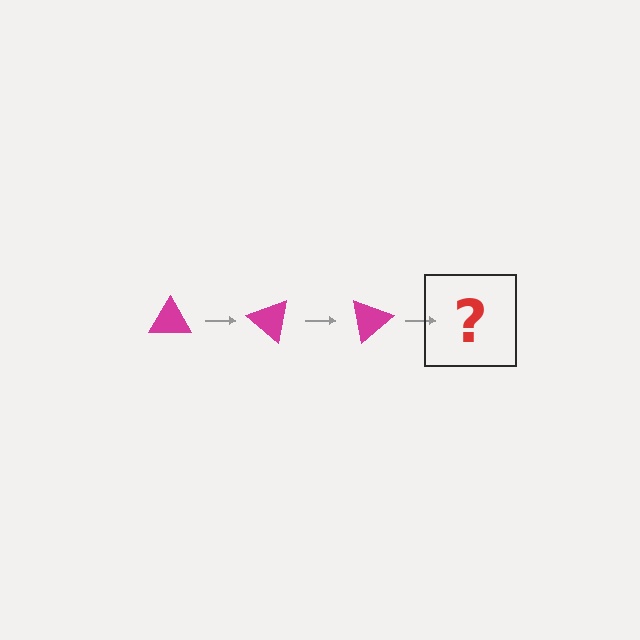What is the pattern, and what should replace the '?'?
The pattern is that the triangle rotates 40 degrees each step. The '?' should be a magenta triangle rotated 120 degrees.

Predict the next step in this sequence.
The next step is a magenta triangle rotated 120 degrees.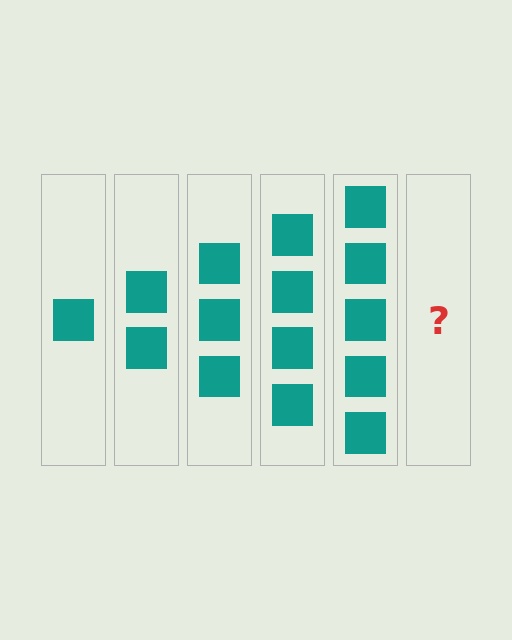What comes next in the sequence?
The next element should be 6 squares.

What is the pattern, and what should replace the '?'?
The pattern is that each step adds one more square. The '?' should be 6 squares.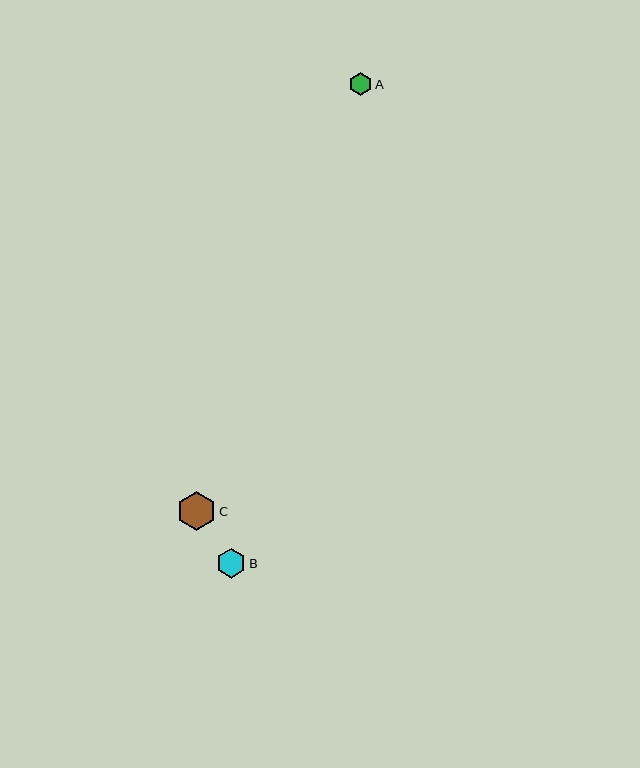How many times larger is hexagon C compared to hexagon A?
Hexagon C is approximately 1.7 times the size of hexagon A.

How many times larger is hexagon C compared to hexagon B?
Hexagon C is approximately 1.3 times the size of hexagon B.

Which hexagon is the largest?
Hexagon C is the largest with a size of approximately 39 pixels.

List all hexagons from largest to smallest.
From largest to smallest: C, B, A.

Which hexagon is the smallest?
Hexagon A is the smallest with a size of approximately 23 pixels.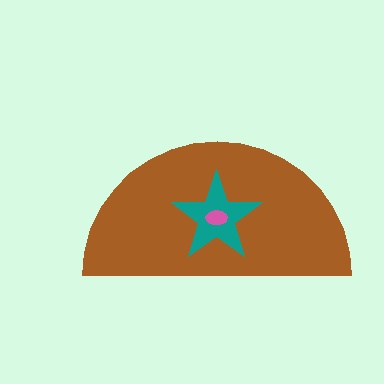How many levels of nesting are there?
3.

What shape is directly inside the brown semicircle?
The teal star.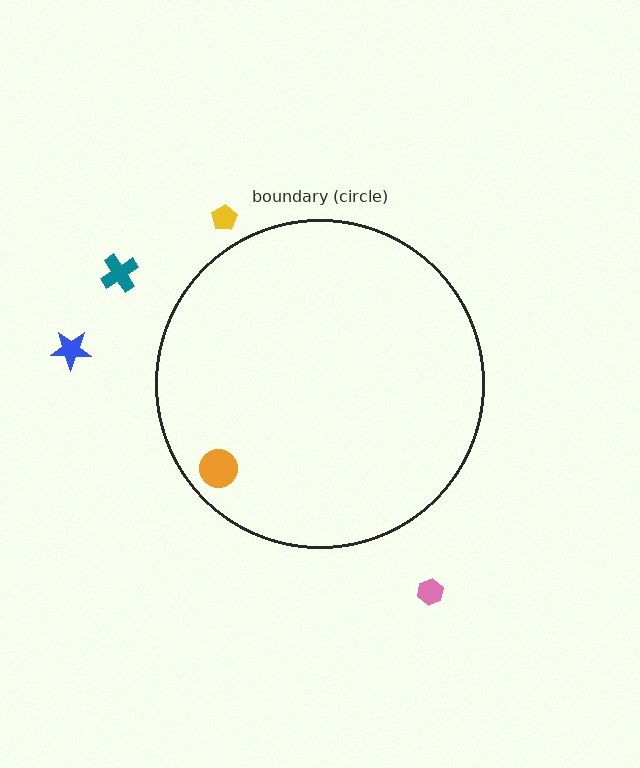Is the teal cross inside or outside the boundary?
Outside.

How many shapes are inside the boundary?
1 inside, 4 outside.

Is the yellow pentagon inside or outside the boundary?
Outside.